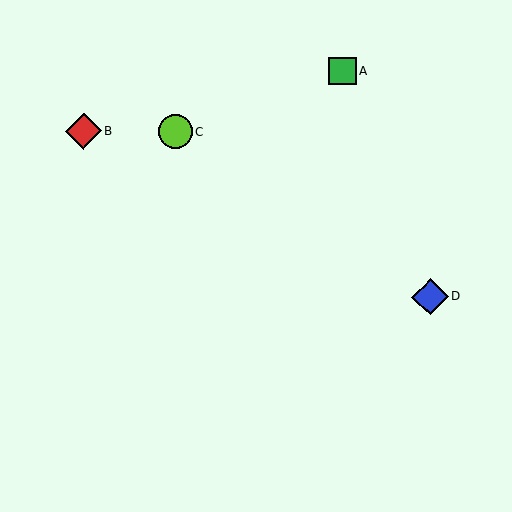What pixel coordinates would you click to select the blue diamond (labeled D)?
Click at (430, 297) to select the blue diamond D.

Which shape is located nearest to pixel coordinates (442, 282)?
The blue diamond (labeled D) at (430, 297) is nearest to that location.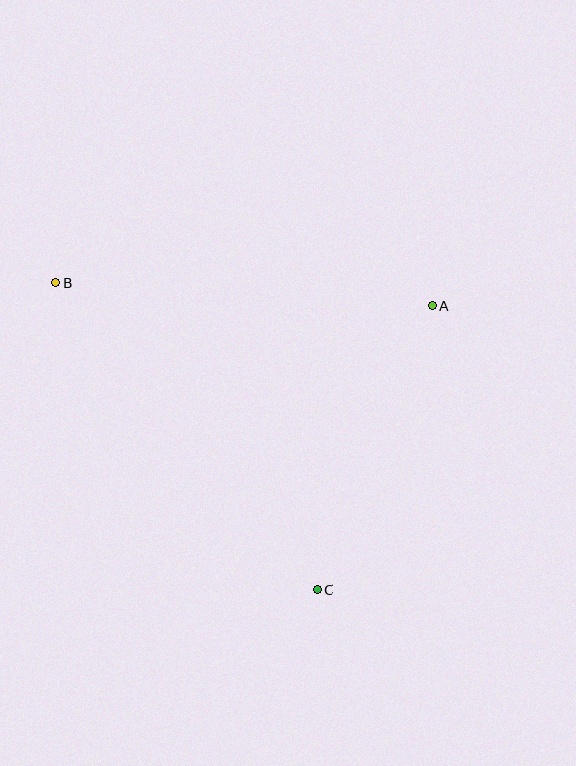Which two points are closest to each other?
Points A and C are closest to each other.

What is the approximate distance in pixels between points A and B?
The distance between A and B is approximately 378 pixels.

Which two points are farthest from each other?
Points B and C are farthest from each other.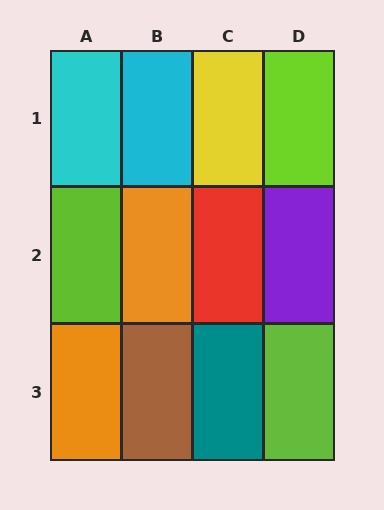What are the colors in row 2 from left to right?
Lime, orange, red, purple.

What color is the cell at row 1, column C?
Yellow.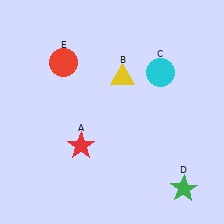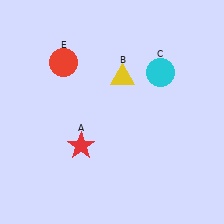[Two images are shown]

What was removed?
The green star (D) was removed in Image 2.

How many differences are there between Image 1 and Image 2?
There is 1 difference between the two images.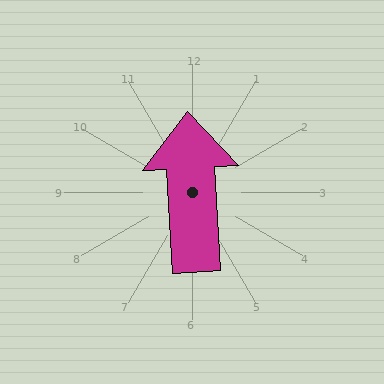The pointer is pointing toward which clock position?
Roughly 12 o'clock.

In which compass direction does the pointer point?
North.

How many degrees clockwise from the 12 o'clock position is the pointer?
Approximately 357 degrees.